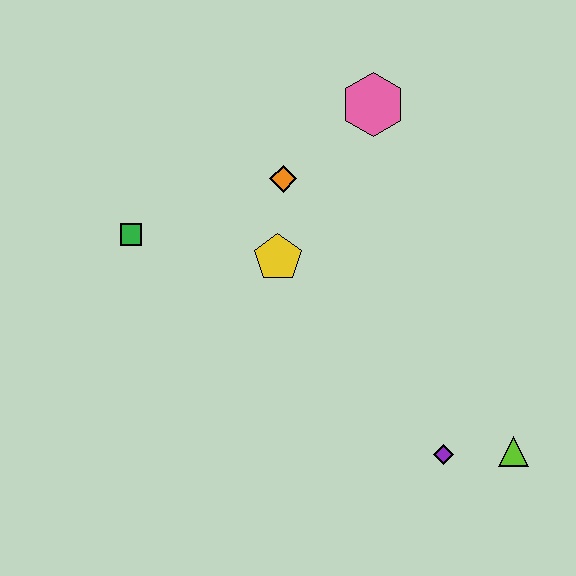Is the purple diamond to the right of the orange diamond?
Yes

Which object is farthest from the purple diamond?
The green square is farthest from the purple diamond.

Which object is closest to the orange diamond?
The yellow pentagon is closest to the orange diamond.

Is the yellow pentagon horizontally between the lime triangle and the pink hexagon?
No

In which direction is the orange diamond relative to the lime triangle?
The orange diamond is above the lime triangle.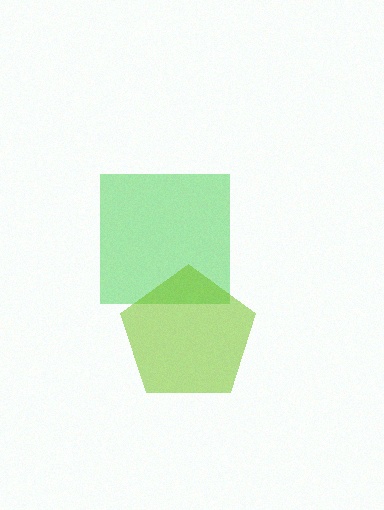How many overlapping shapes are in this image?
There are 2 overlapping shapes in the image.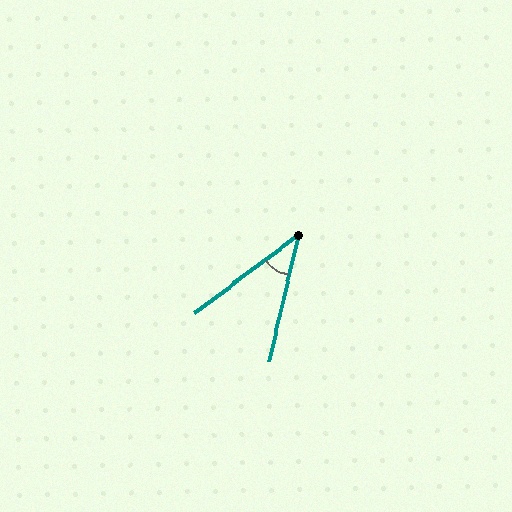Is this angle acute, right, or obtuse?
It is acute.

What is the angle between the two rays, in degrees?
Approximately 40 degrees.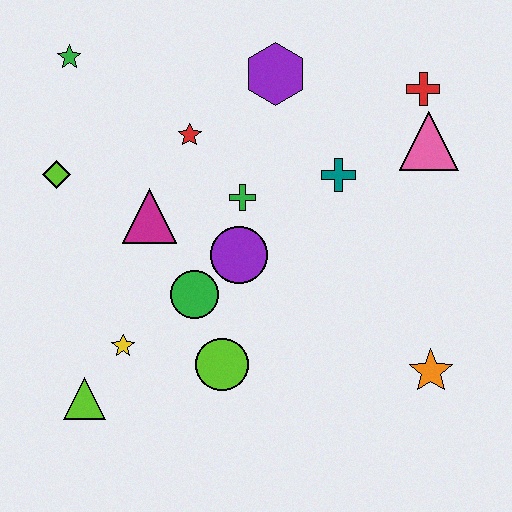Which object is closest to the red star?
The green cross is closest to the red star.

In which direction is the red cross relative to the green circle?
The red cross is to the right of the green circle.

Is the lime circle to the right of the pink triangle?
No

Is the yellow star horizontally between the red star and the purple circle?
No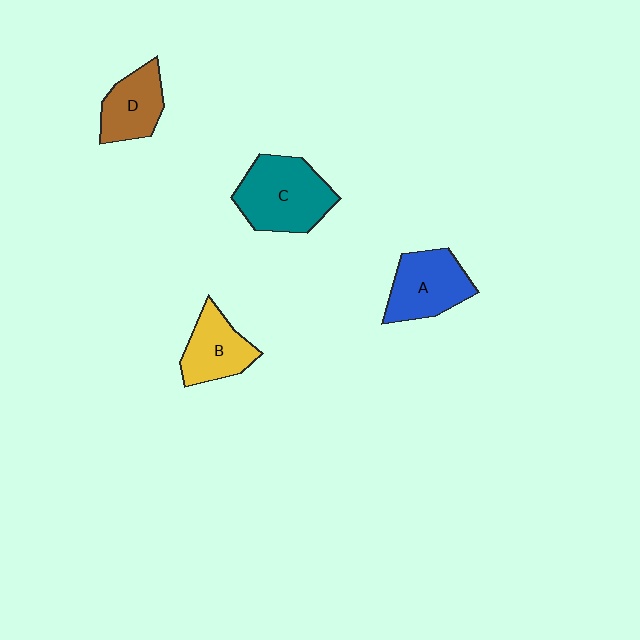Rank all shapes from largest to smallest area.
From largest to smallest: C (teal), A (blue), B (yellow), D (brown).